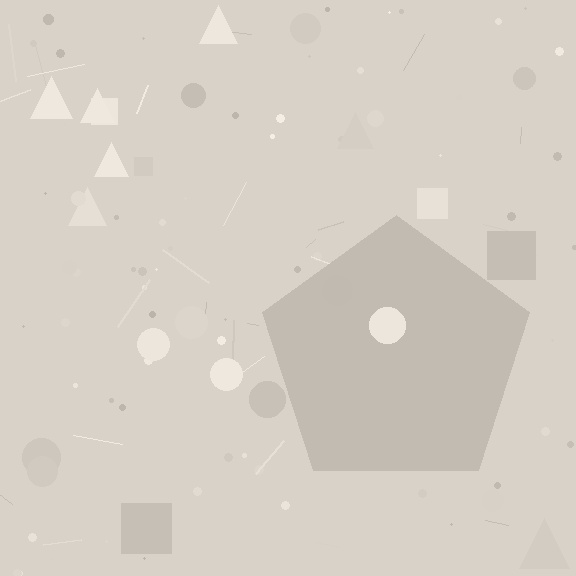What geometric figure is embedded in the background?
A pentagon is embedded in the background.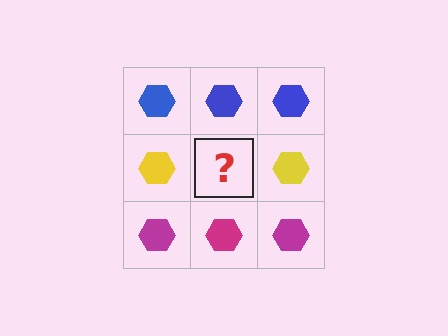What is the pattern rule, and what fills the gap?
The rule is that each row has a consistent color. The gap should be filled with a yellow hexagon.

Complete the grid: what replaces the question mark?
The question mark should be replaced with a yellow hexagon.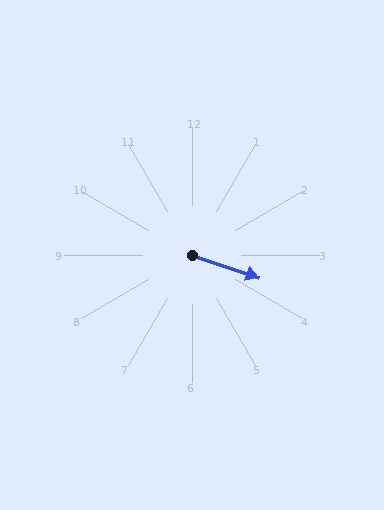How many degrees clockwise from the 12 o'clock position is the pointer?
Approximately 109 degrees.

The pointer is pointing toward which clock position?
Roughly 4 o'clock.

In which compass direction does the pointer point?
East.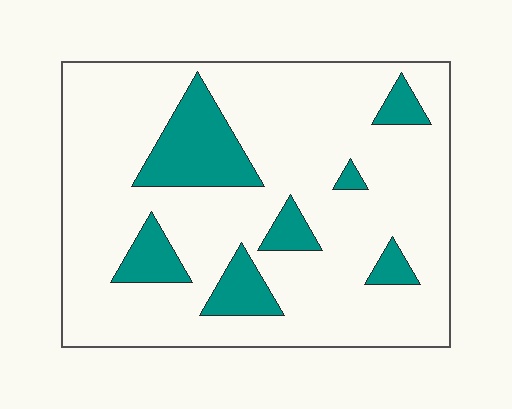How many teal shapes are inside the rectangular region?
7.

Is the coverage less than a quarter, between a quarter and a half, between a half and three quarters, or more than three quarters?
Less than a quarter.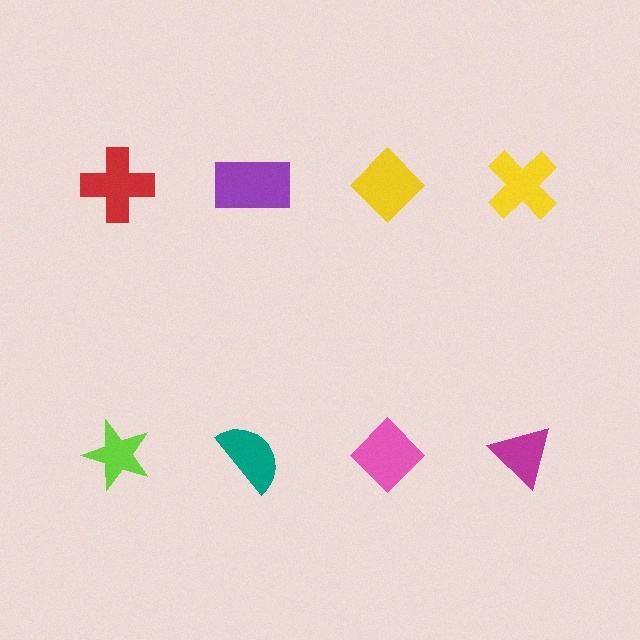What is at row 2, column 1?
A lime star.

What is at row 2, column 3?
A pink diamond.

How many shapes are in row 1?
4 shapes.